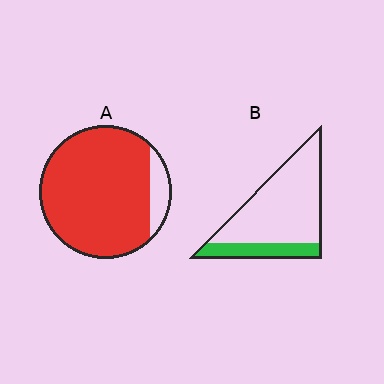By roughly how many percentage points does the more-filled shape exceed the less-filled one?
By roughly 65 percentage points (A over B).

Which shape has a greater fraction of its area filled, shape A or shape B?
Shape A.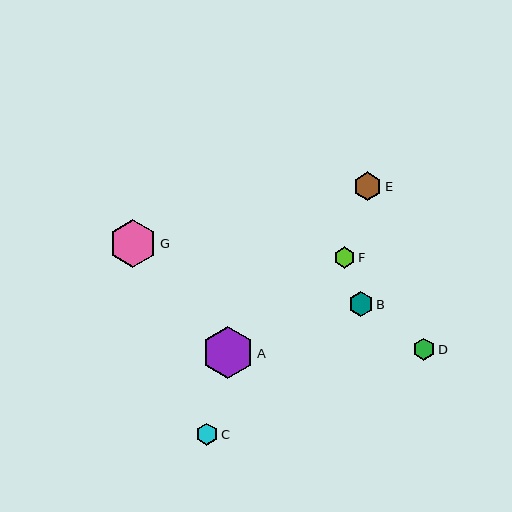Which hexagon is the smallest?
Hexagon F is the smallest with a size of approximately 21 pixels.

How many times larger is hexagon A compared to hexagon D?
Hexagon A is approximately 2.3 times the size of hexagon D.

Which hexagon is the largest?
Hexagon A is the largest with a size of approximately 52 pixels.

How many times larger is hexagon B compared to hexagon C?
Hexagon B is approximately 1.1 times the size of hexagon C.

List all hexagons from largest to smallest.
From largest to smallest: A, G, E, B, D, C, F.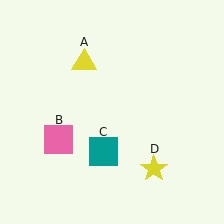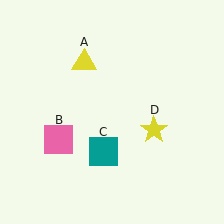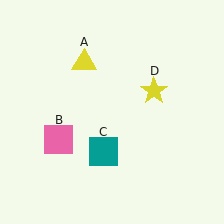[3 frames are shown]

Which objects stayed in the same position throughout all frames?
Yellow triangle (object A) and pink square (object B) and teal square (object C) remained stationary.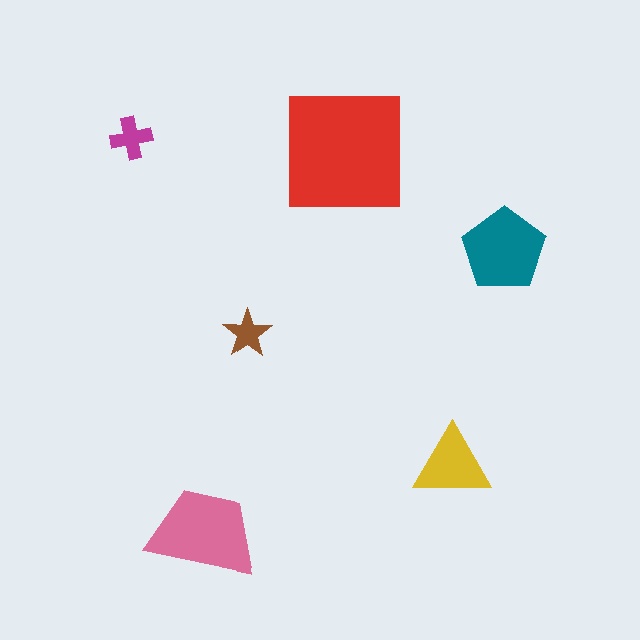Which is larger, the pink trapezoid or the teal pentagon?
The pink trapezoid.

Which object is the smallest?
The brown star.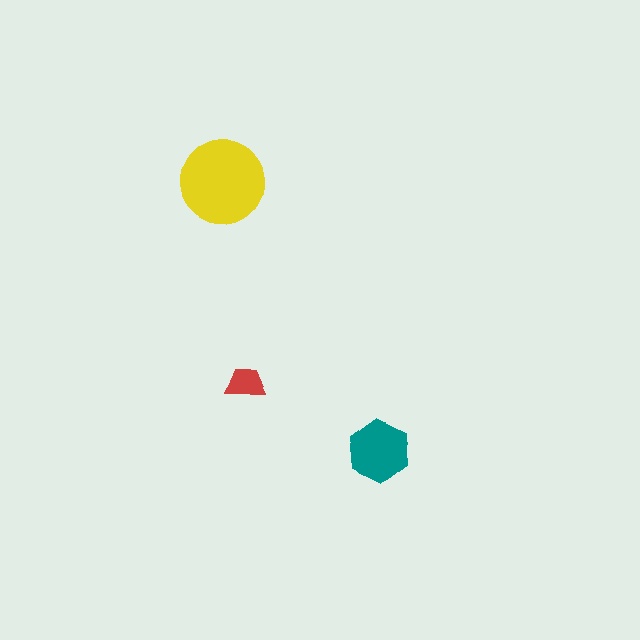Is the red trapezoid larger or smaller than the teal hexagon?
Smaller.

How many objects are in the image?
There are 3 objects in the image.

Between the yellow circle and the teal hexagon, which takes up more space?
The yellow circle.